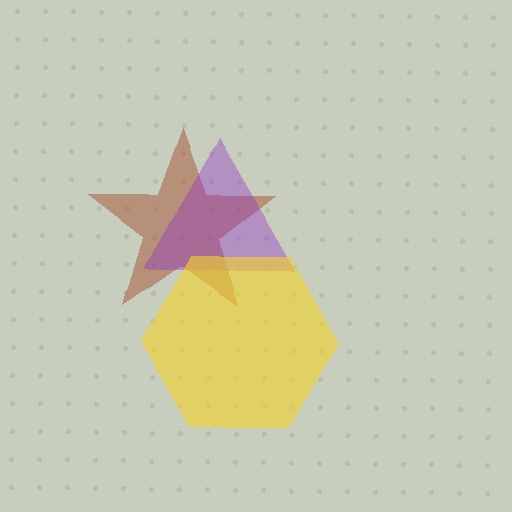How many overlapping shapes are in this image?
There are 3 overlapping shapes in the image.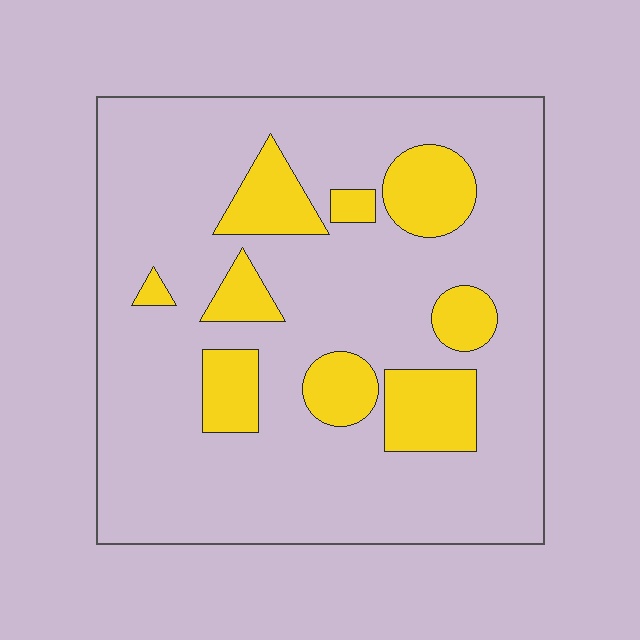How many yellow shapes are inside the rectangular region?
9.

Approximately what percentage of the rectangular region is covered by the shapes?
Approximately 20%.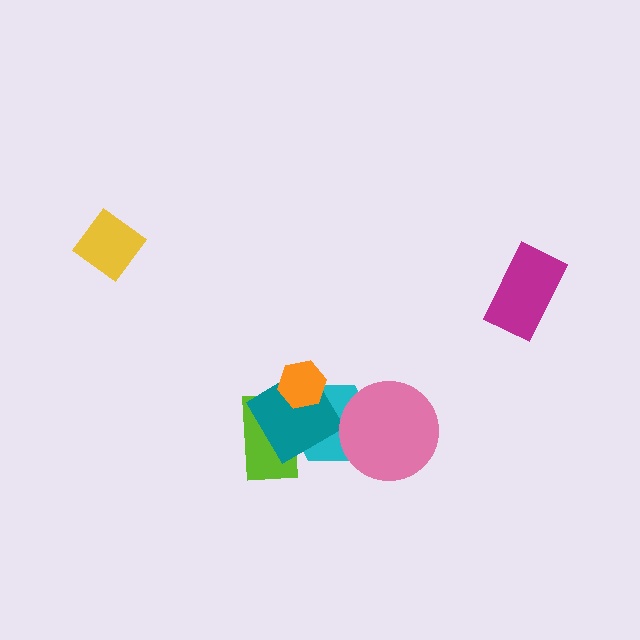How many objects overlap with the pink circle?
1 object overlaps with the pink circle.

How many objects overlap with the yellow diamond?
0 objects overlap with the yellow diamond.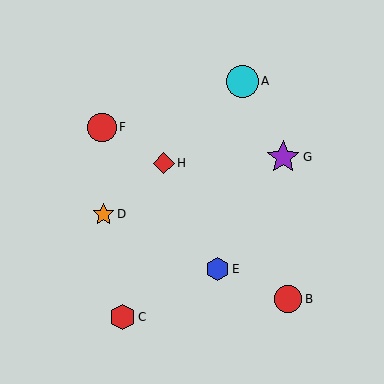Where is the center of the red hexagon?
The center of the red hexagon is at (123, 317).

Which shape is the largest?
The purple star (labeled G) is the largest.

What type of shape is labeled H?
Shape H is a red diamond.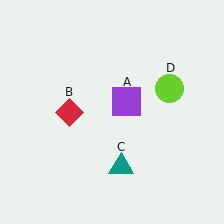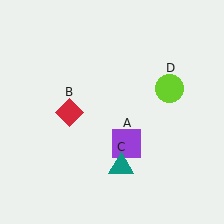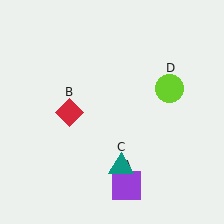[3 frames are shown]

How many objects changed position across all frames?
1 object changed position: purple square (object A).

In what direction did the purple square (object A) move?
The purple square (object A) moved down.